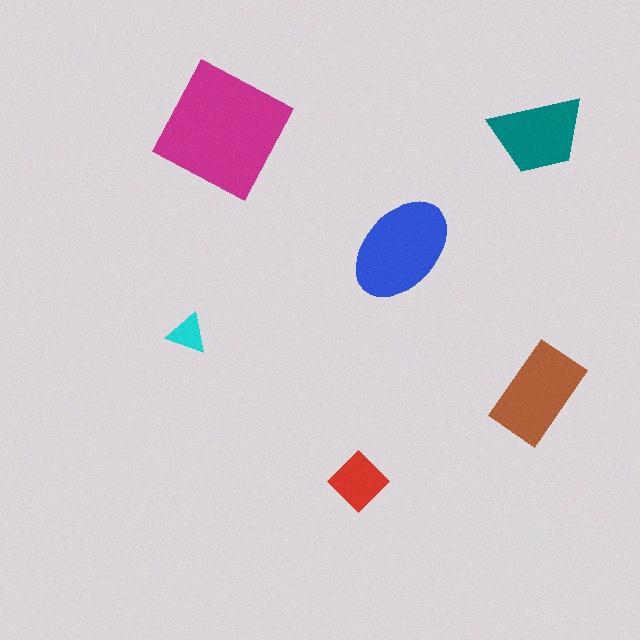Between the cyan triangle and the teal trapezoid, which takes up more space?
The teal trapezoid.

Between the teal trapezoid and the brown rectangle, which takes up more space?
The brown rectangle.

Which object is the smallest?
The cyan triangle.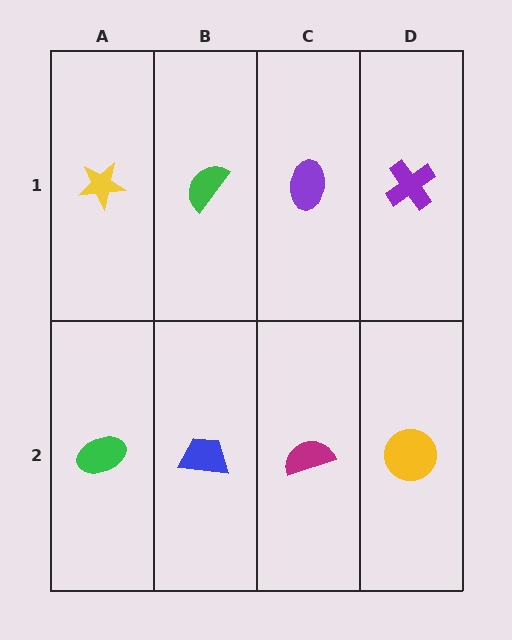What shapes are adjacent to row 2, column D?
A purple cross (row 1, column D), a magenta semicircle (row 2, column C).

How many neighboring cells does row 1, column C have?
3.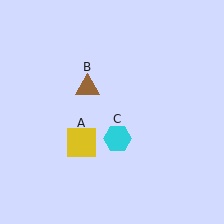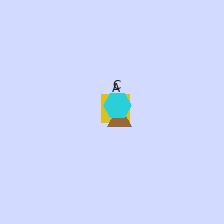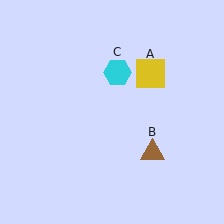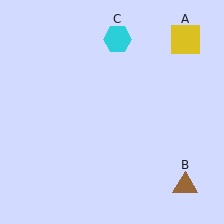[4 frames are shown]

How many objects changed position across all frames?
3 objects changed position: yellow square (object A), brown triangle (object B), cyan hexagon (object C).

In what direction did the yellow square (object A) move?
The yellow square (object A) moved up and to the right.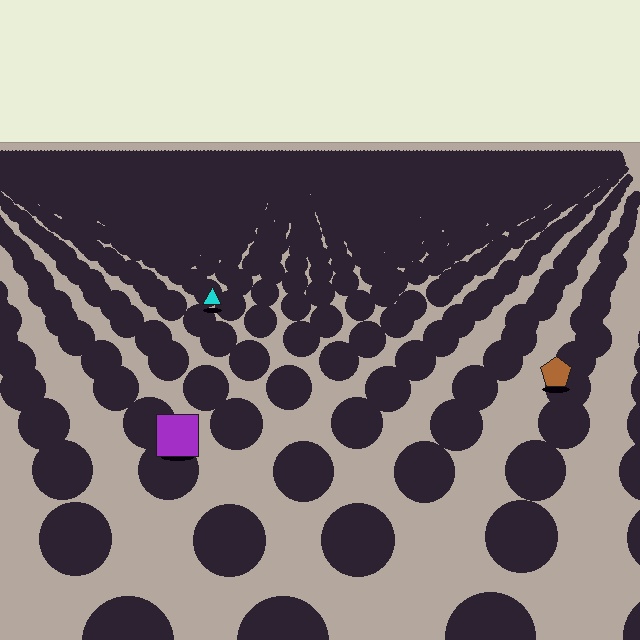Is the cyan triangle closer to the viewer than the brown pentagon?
No. The brown pentagon is closer — you can tell from the texture gradient: the ground texture is coarser near it.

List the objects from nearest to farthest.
From nearest to farthest: the purple square, the brown pentagon, the cyan triangle.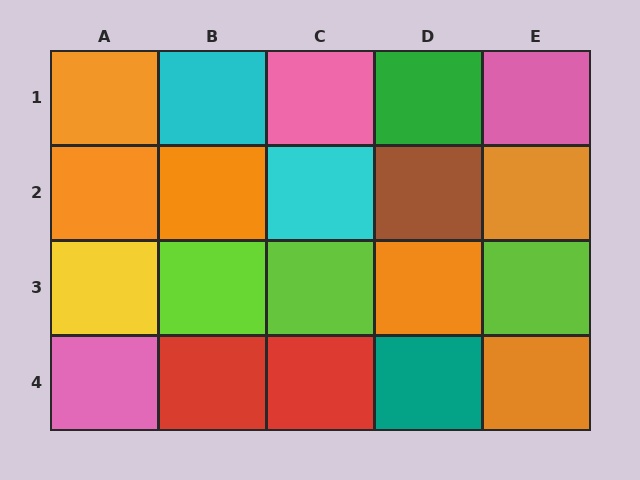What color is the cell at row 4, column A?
Pink.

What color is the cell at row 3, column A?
Yellow.